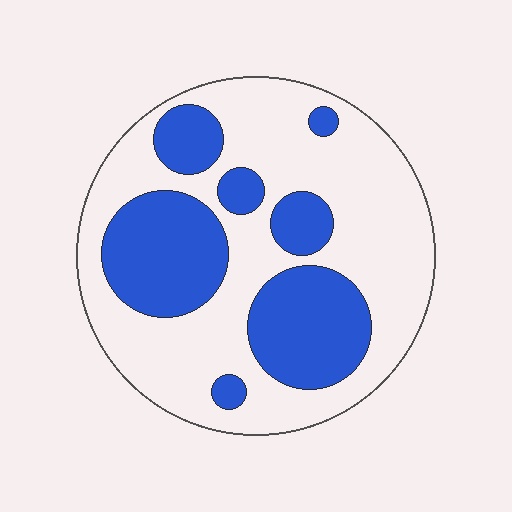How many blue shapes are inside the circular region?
7.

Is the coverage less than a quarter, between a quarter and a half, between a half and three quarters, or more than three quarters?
Between a quarter and a half.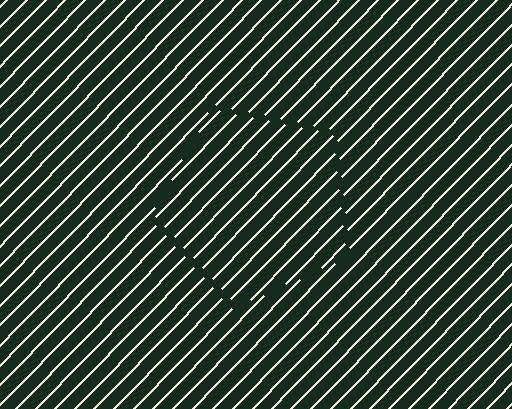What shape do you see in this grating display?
An illusory pentagon. The interior of the shape contains the same grating, shifted by half a period — the contour is defined by the phase discontinuity where line-ends from the inner and outer gratings abut.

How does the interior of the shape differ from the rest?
The interior of the shape contains the same grating, shifted by half a period — the contour is defined by the phase discontinuity where line-ends from the inner and outer gratings abut.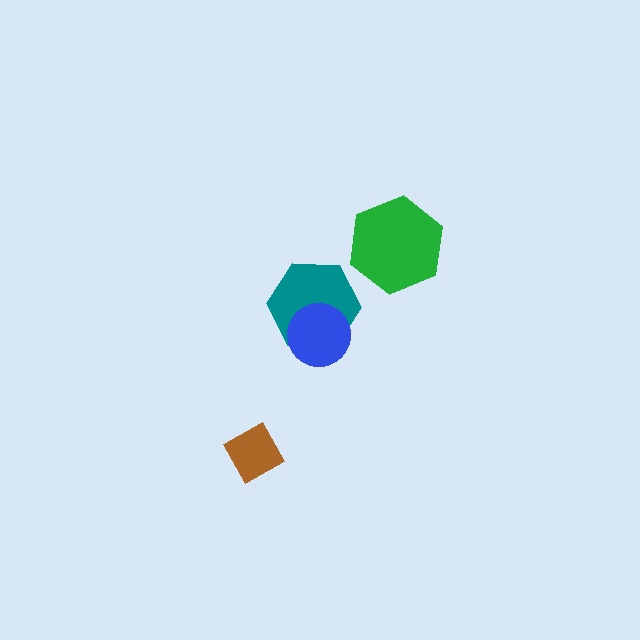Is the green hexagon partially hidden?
No, no other shape covers it.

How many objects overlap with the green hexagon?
0 objects overlap with the green hexagon.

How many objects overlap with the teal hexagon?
1 object overlaps with the teal hexagon.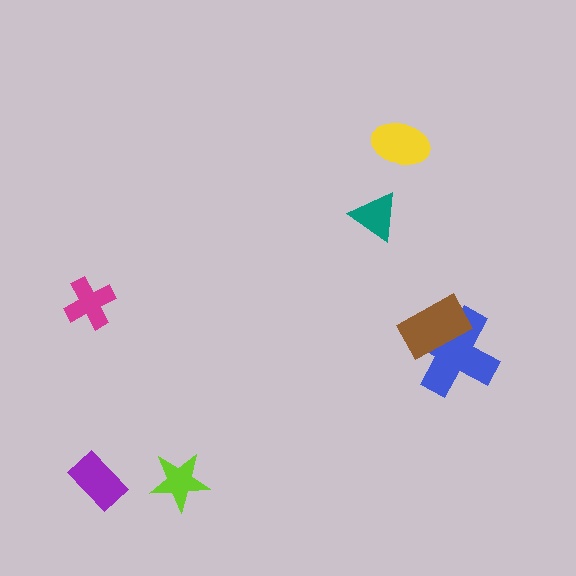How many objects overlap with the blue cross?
1 object overlaps with the blue cross.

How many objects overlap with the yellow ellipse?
0 objects overlap with the yellow ellipse.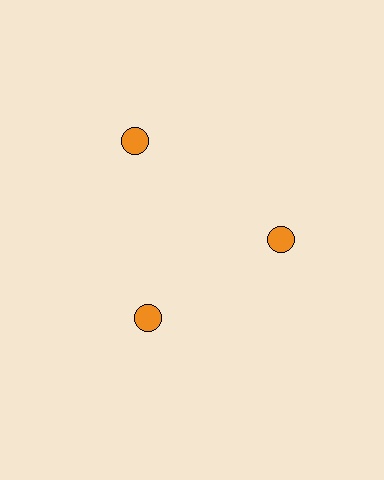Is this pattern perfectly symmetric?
No. The 3 orange circles are arranged in a ring, but one element near the 11 o'clock position is pushed outward from the center, breaking the 3-fold rotational symmetry.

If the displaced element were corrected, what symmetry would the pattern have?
It would have 3-fold rotational symmetry — the pattern would map onto itself every 120 degrees.